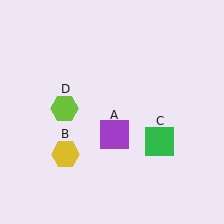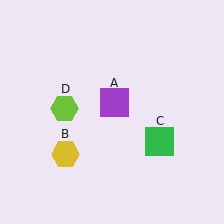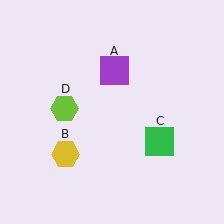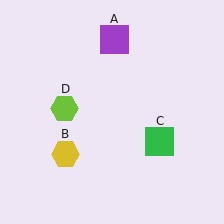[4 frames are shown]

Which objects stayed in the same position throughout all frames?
Yellow hexagon (object B) and green square (object C) and lime hexagon (object D) remained stationary.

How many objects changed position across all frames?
1 object changed position: purple square (object A).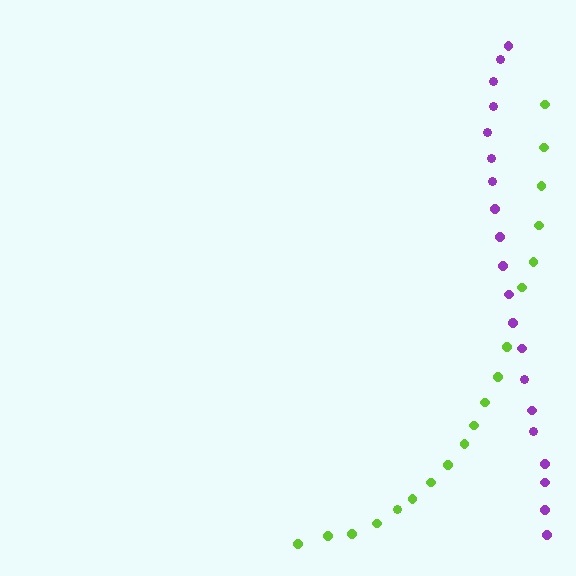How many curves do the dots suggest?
There are 2 distinct paths.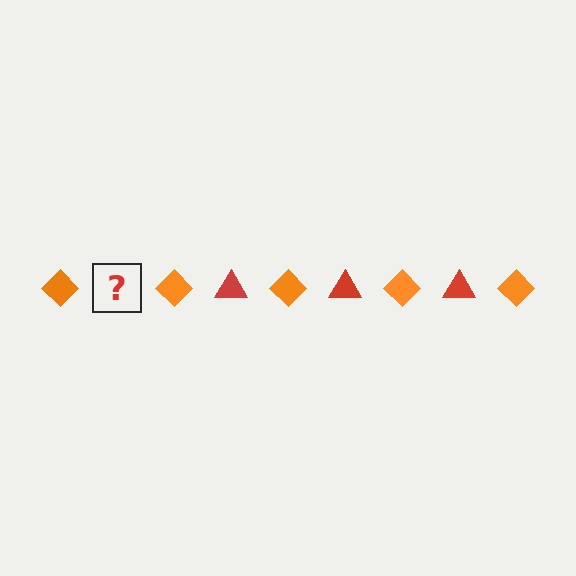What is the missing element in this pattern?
The missing element is a red triangle.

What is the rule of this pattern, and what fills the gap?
The rule is that the pattern alternates between orange diamond and red triangle. The gap should be filled with a red triangle.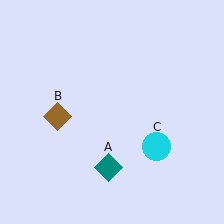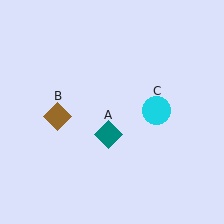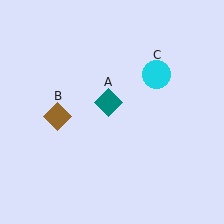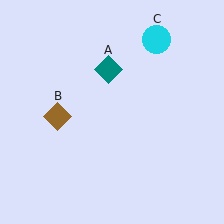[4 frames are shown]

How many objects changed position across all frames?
2 objects changed position: teal diamond (object A), cyan circle (object C).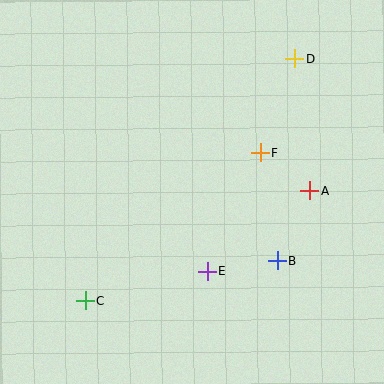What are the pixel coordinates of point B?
Point B is at (277, 261).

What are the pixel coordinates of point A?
Point A is at (310, 191).